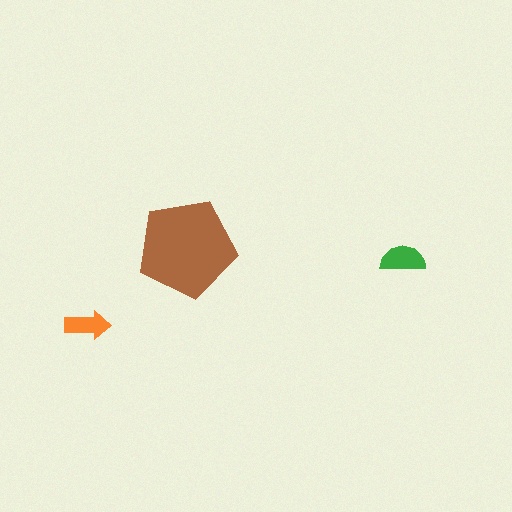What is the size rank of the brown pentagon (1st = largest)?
1st.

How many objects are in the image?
There are 3 objects in the image.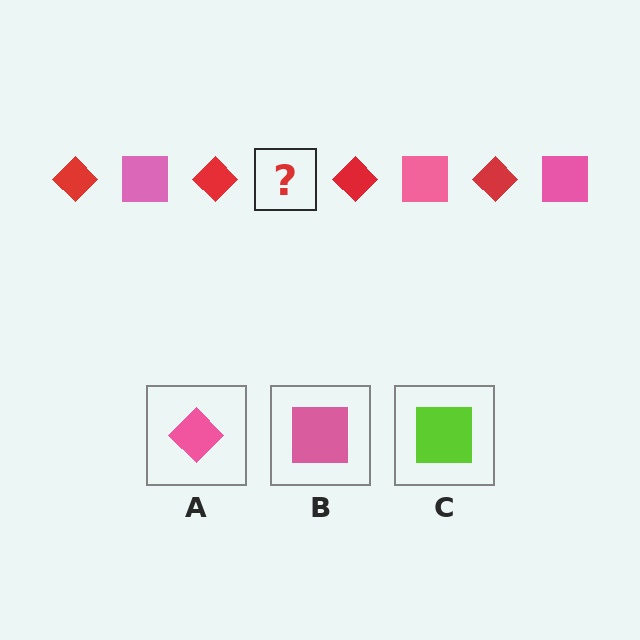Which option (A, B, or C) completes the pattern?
B.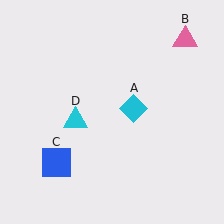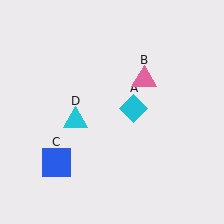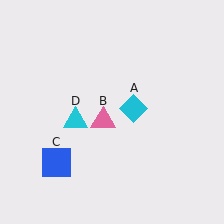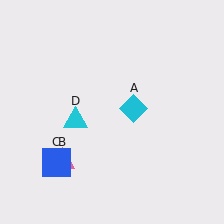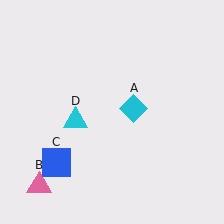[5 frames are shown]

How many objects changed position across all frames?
1 object changed position: pink triangle (object B).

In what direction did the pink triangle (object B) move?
The pink triangle (object B) moved down and to the left.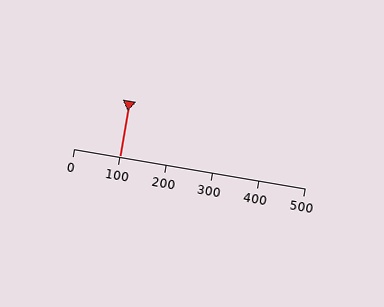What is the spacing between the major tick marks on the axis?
The major ticks are spaced 100 apart.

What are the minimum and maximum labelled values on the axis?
The axis runs from 0 to 500.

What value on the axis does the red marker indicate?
The marker indicates approximately 100.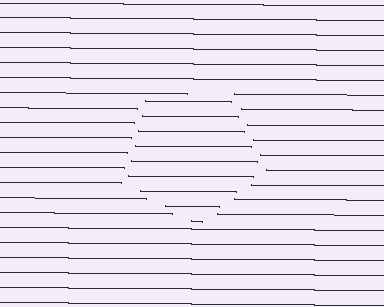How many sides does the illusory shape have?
5 sides — the line-ends trace a pentagon.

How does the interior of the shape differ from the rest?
The interior of the shape contains the same grating, shifted by half a period — the contour is defined by the phase discontinuity where line-ends from the inner and outer gratings abut.